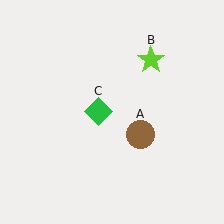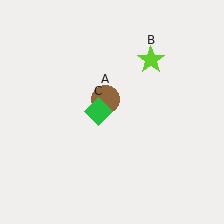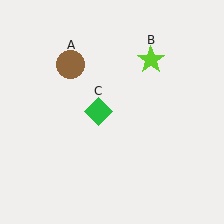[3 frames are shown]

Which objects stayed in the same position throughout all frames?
Lime star (object B) and green diamond (object C) remained stationary.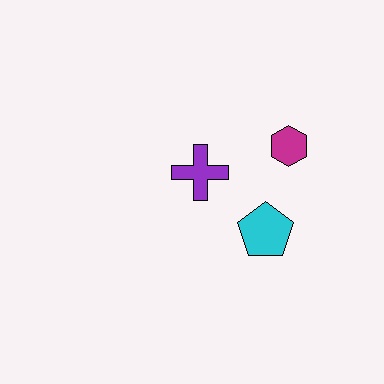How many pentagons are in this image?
There is 1 pentagon.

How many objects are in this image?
There are 3 objects.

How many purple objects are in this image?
There is 1 purple object.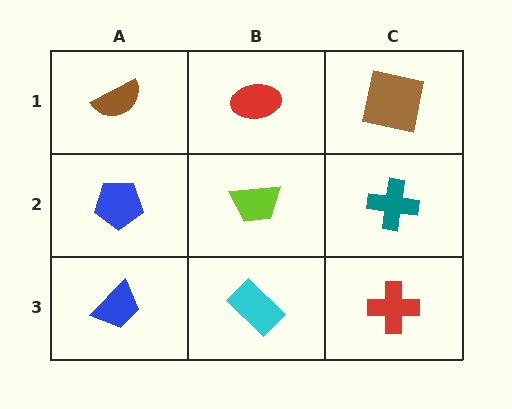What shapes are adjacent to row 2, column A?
A brown semicircle (row 1, column A), a blue trapezoid (row 3, column A), a lime trapezoid (row 2, column B).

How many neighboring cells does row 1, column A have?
2.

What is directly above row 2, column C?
A brown square.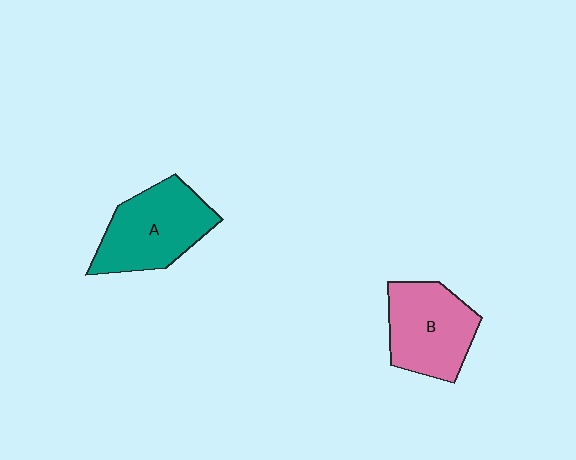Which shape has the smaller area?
Shape B (pink).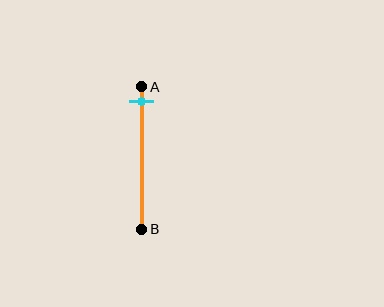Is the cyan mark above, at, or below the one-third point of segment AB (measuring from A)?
The cyan mark is above the one-third point of segment AB.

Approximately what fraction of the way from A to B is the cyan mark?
The cyan mark is approximately 10% of the way from A to B.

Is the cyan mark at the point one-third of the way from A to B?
No, the mark is at about 10% from A, not at the 33% one-third point.